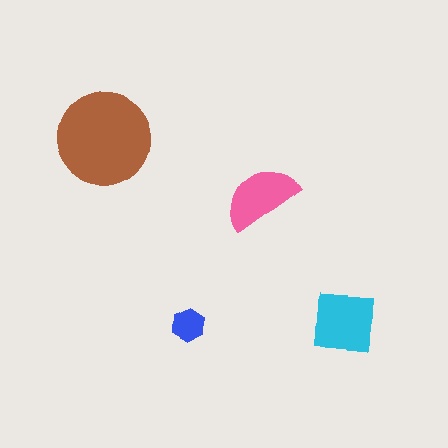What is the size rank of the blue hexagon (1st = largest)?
4th.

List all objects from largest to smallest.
The brown circle, the cyan square, the pink semicircle, the blue hexagon.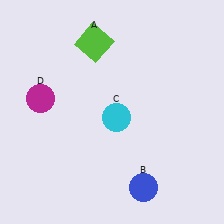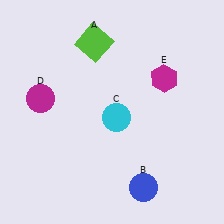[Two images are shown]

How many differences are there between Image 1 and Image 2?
There is 1 difference between the two images.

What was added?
A magenta hexagon (E) was added in Image 2.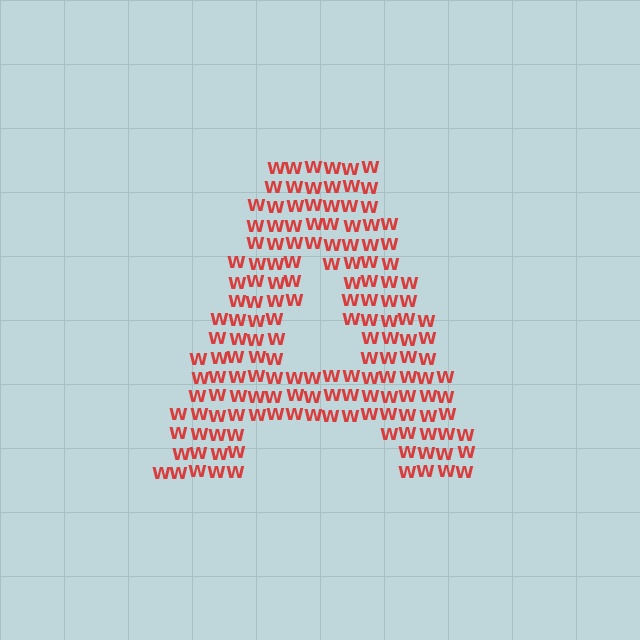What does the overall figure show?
The overall figure shows the letter A.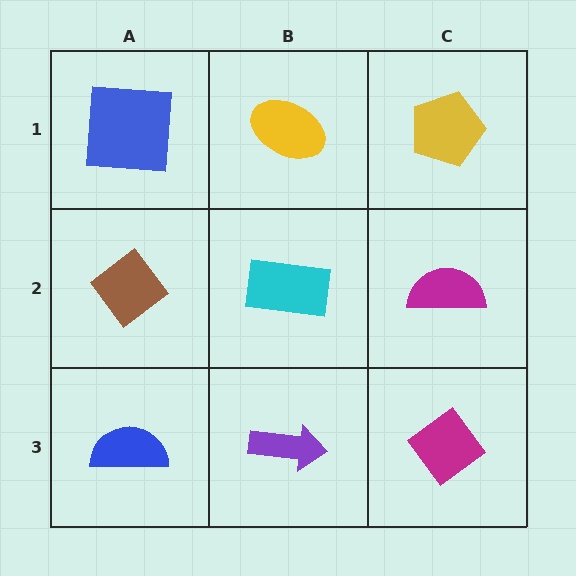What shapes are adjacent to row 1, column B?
A cyan rectangle (row 2, column B), a blue square (row 1, column A), a yellow pentagon (row 1, column C).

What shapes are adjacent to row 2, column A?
A blue square (row 1, column A), a blue semicircle (row 3, column A), a cyan rectangle (row 2, column B).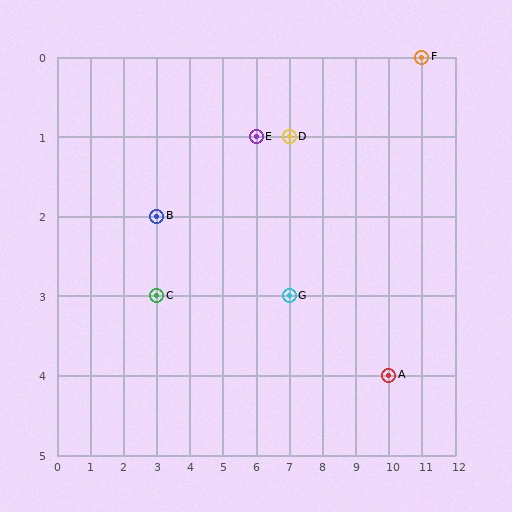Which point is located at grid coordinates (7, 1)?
Point D is at (7, 1).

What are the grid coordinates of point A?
Point A is at grid coordinates (10, 4).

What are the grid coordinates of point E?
Point E is at grid coordinates (6, 1).